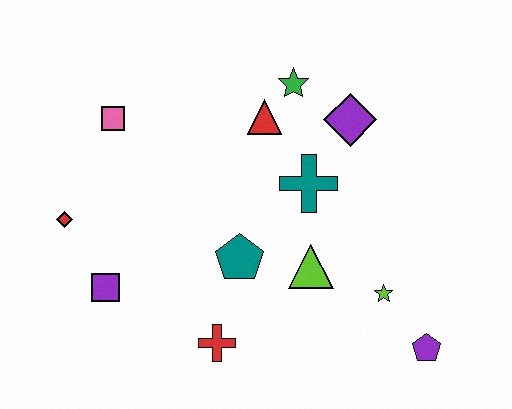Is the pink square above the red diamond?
Yes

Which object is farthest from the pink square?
The purple pentagon is farthest from the pink square.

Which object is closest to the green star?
The red triangle is closest to the green star.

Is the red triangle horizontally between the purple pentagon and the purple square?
Yes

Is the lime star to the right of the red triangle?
Yes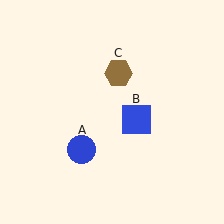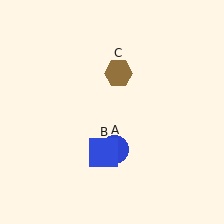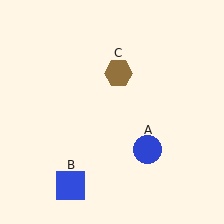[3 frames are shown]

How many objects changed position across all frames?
2 objects changed position: blue circle (object A), blue square (object B).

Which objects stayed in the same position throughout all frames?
Brown hexagon (object C) remained stationary.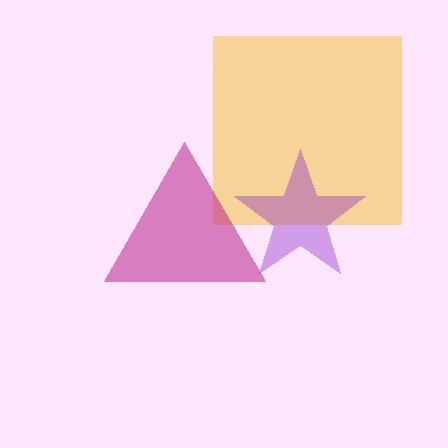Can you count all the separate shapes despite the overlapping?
Yes, there are 3 separate shapes.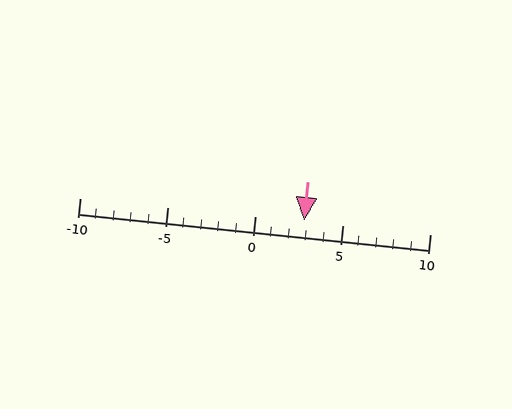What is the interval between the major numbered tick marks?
The major tick marks are spaced 5 units apart.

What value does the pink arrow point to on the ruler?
The pink arrow points to approximately 3.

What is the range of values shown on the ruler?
The ruler shows values from -10 to 10.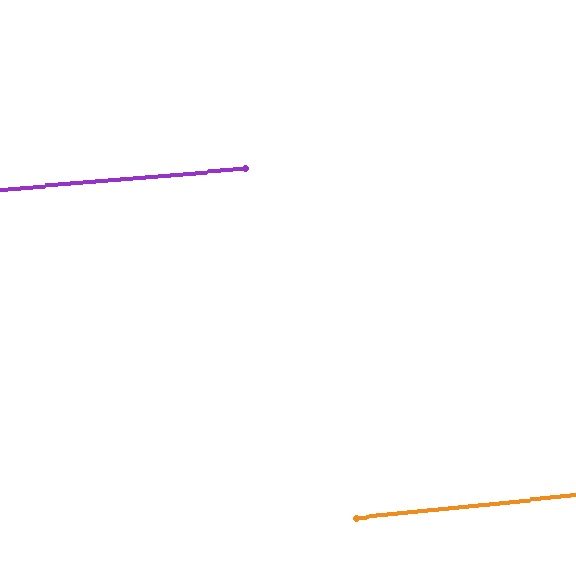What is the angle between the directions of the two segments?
Approximately 1 degree.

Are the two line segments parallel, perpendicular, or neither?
Parallel — their directions differ by only 1.2°.